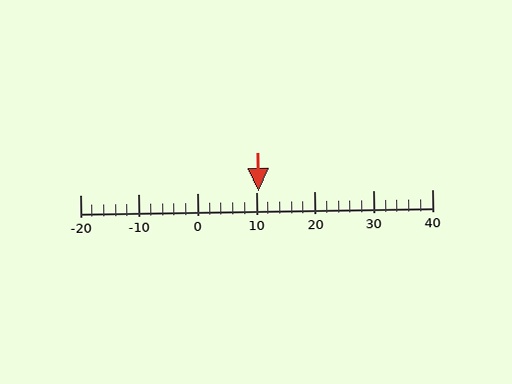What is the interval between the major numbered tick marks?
The major tick marks are spaced 10 units apart.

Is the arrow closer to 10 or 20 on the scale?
The arrow is closer to 10.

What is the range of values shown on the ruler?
The ruler shows values from -20 to 40.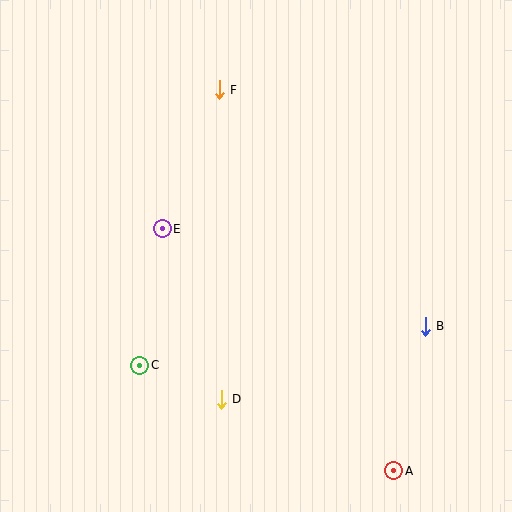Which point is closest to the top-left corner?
Point F is closest to the top-left corner.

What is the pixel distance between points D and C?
The distance between D and C is 88 pixels.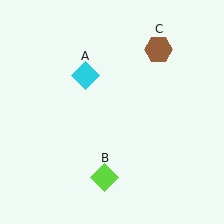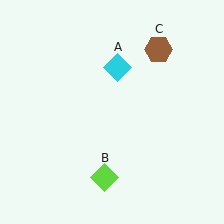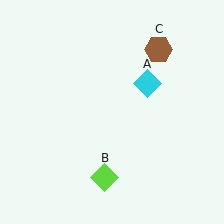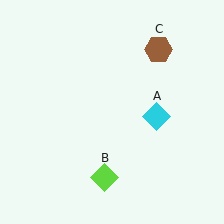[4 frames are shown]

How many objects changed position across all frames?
1 object changed position: cyan diamond (object A).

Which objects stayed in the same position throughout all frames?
Lime diamond (object B) and brown hexagon (object C) remained stationary.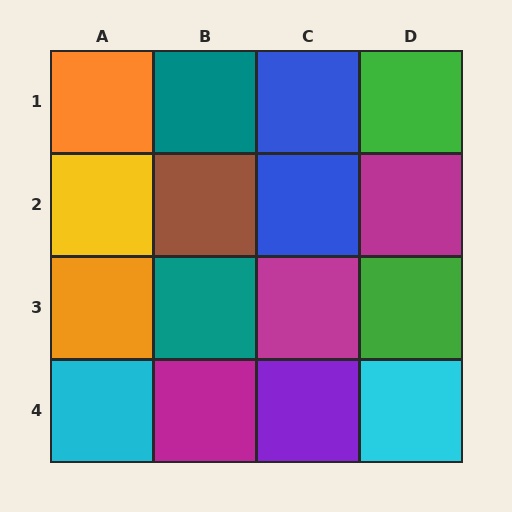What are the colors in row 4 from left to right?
Cyan, magenta, purple, cyan.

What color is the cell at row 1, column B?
Teal.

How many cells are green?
2 cells are green.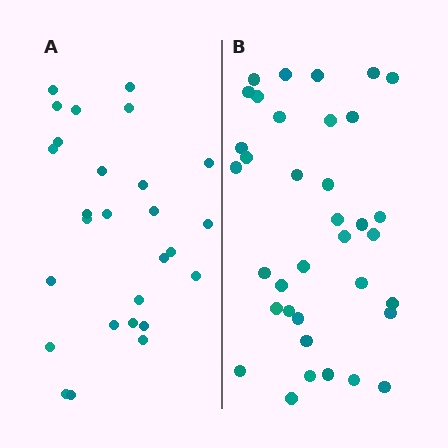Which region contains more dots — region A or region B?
Region B (the right region) has more dots.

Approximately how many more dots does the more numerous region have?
Region B has roughly 8 or so more dots than region A.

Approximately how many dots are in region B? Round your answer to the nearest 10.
About 40 dots. (The exact count is 36, which rounds to 40.)